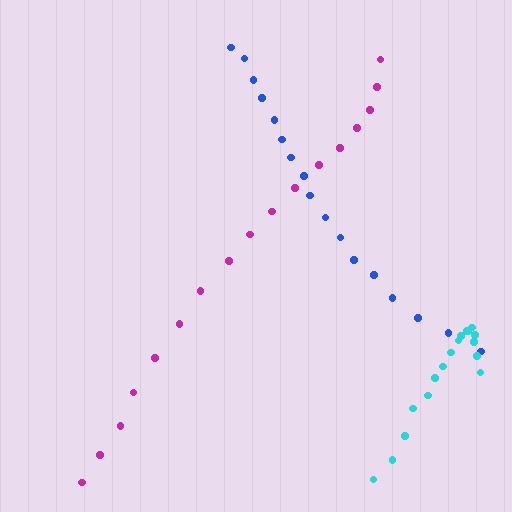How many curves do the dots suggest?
There are 3 distinct paths.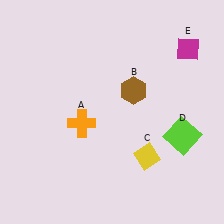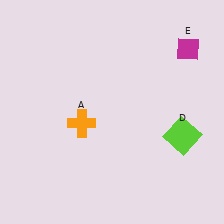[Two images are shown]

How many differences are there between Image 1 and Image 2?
There are 2 differences between the two images.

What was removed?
The yellow diamond (C), the brown hexagon (B) were removed in Image 2.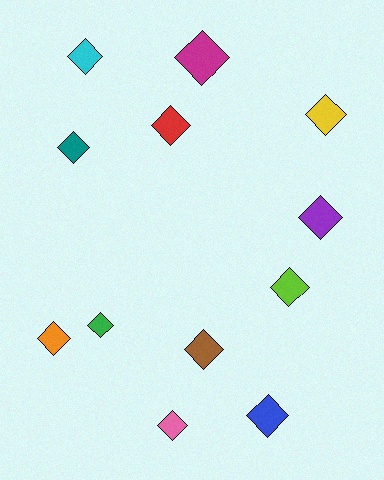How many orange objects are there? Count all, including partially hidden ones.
There is 1 orange object.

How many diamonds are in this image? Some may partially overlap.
There are 12 diamonds.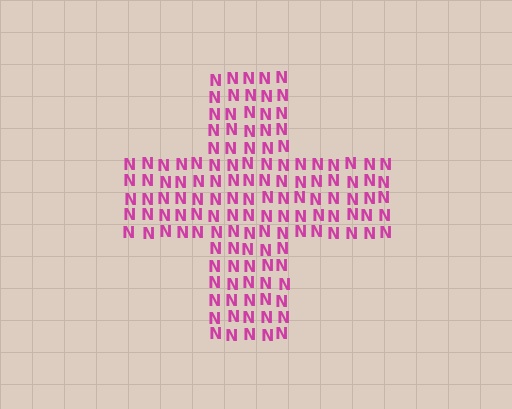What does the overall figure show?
The overall figure shows a cross.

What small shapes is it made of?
It is made of small letter N's.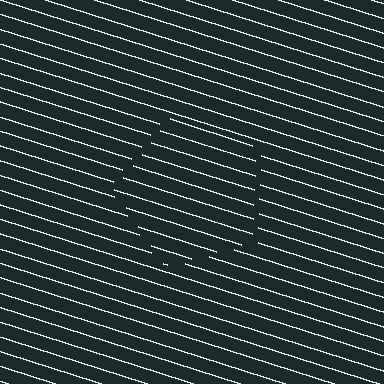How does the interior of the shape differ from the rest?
The interior of the shape contains the same grating, shifted by half a period — the contour is defined by the phase discontinuity where line-ends from the inner and outer gratings abut.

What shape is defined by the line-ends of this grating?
An illusory pentagon. The interior of the shape contains the same grating, shifted by half a period — the contour is defined by the phase discontinuity where line-ends from the inner and outer gratings abut.